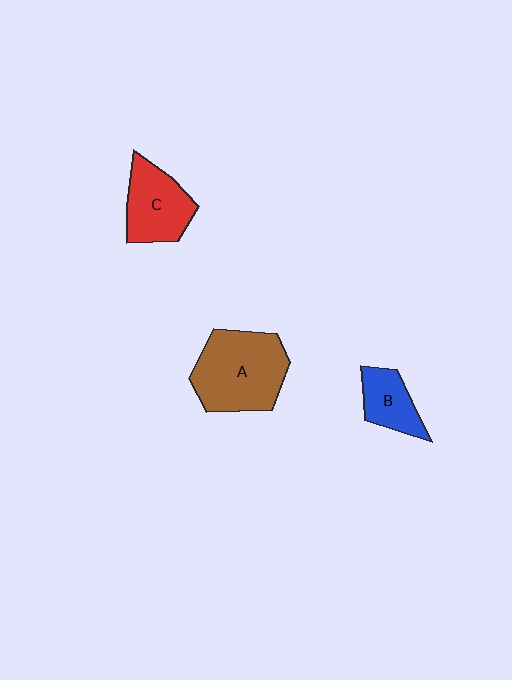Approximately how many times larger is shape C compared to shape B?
Approximately 1.5 times.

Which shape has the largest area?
Shape A (brown).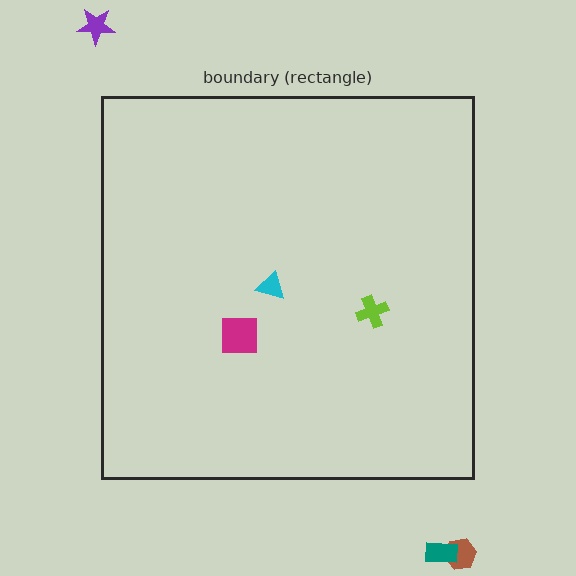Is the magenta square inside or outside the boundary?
Inside.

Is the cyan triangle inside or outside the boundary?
Inside.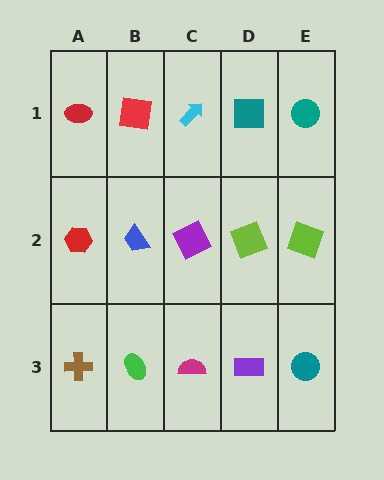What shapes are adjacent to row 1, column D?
A lime square (row 2, column D), a cyan arrow (row 1, column C), a teal circle (row 1, column E).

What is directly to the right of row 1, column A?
A red square.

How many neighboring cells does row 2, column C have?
4.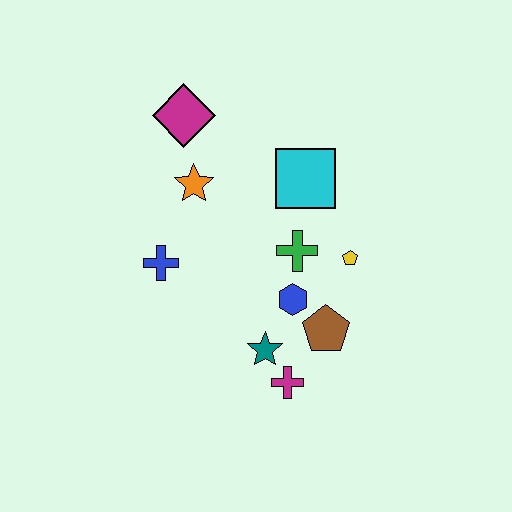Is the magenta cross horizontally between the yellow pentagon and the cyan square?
No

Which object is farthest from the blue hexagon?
The magenta diamond is farthest from the blue hexagon.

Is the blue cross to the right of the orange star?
No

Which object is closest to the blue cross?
The orange star is closest to the blue cross.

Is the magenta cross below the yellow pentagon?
Yes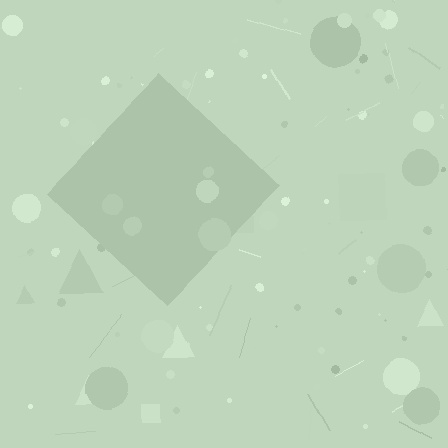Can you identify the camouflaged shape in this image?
The camouflaged shape is a diamond.